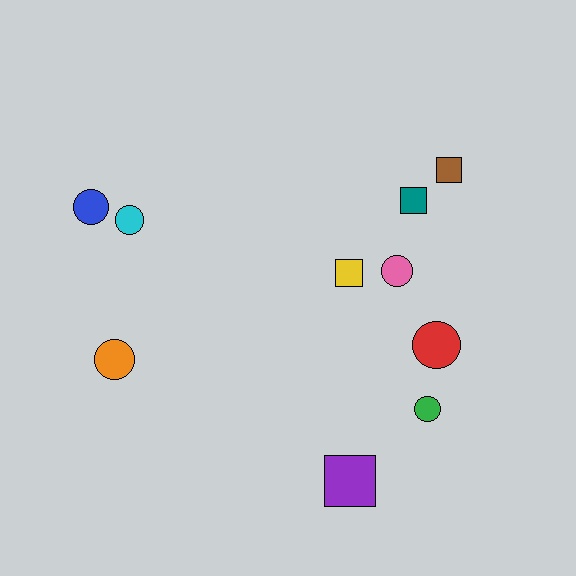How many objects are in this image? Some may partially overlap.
There are 10 objects.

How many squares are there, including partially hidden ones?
There are 4 squares.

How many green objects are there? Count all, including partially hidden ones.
There is 1 green object.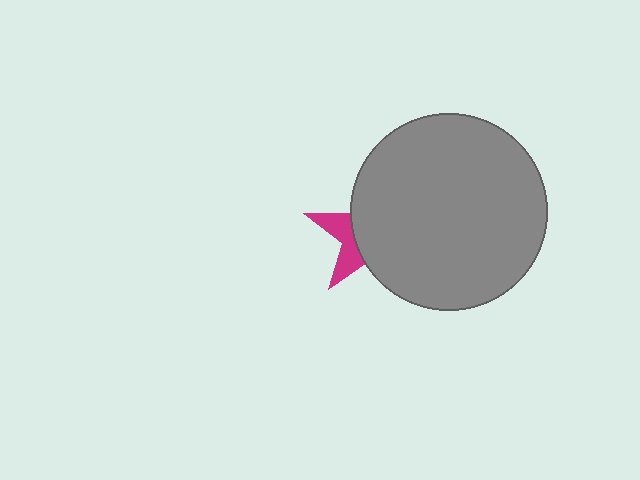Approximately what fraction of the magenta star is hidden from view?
Roughly 70% of the magenta star is hidden behind the gray circle.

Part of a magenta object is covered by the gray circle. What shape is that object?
It is a star.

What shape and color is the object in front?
The object in front is a gray circle.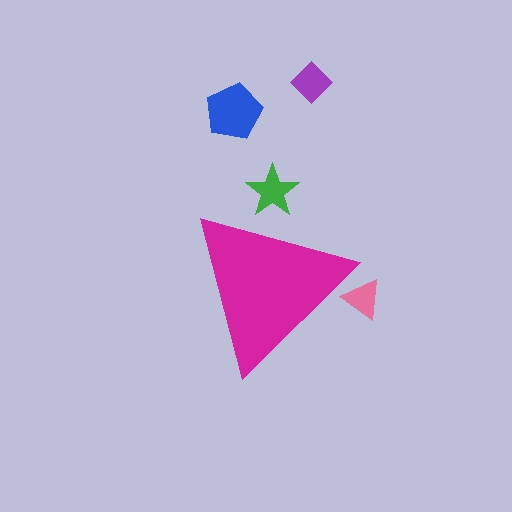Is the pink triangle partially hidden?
Yes, the pink triangle is partially hidden behind the magenta triangle.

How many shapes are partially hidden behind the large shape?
2 shapes are partially hidden.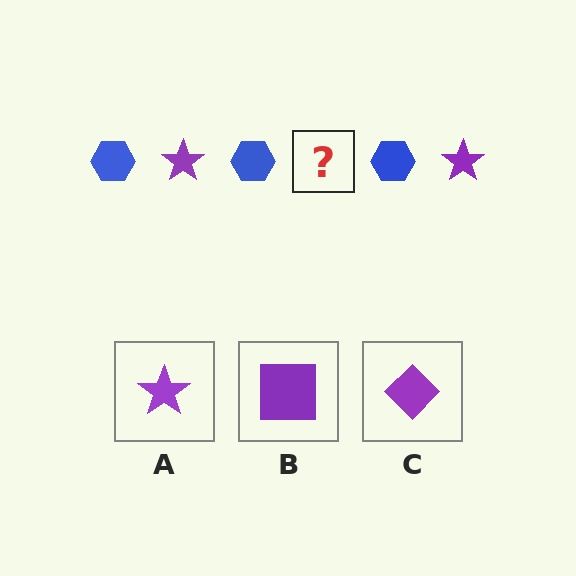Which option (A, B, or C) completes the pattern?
A.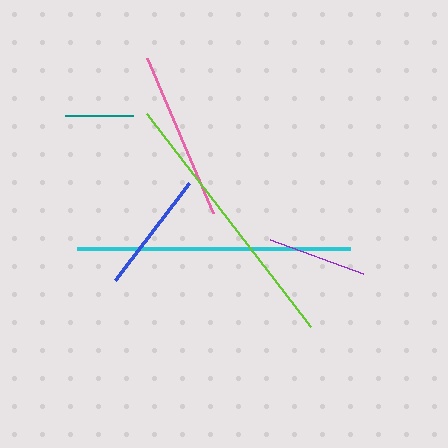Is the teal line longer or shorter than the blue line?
The blue line is longer than the teal line.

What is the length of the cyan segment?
The cyan segment is approximately 273 pixels long.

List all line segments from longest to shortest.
From longest to shortest: cyan, lime, pink, blue, purple, teal.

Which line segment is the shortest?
The teal line is the shortest at approximately 68 pixels.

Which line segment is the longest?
The cyan line is the longest at approximately 273 pixels.